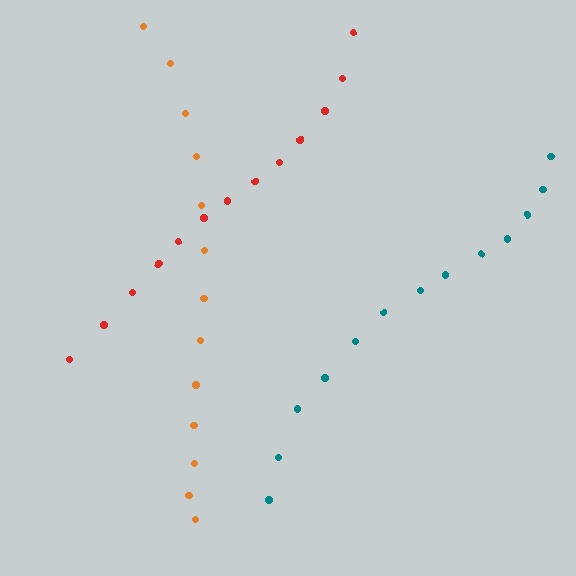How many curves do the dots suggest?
There are 3 distinct paths.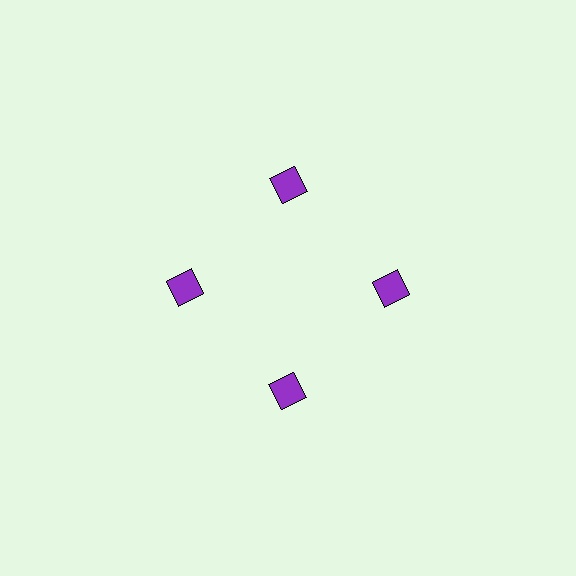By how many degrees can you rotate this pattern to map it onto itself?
The pattern maps onto itself every 90 degrees of rotation.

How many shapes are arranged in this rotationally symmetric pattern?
There are 4 shapes, arranged in 4 groups of 1.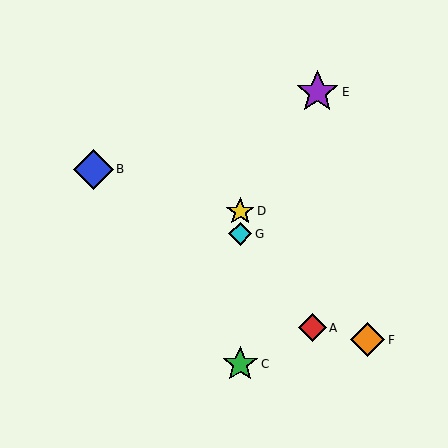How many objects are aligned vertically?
3 objects (C, D, G) are aligned vertically.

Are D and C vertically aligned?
Yes, both are at x≈240.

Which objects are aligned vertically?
Objects C, D, G are aligned vertically.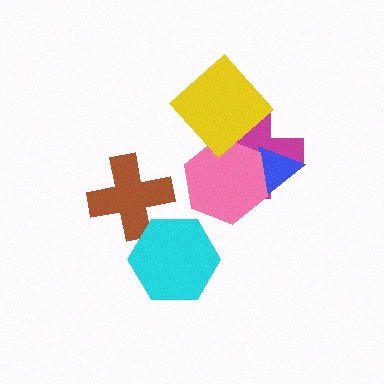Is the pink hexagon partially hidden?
No, no other shape covers it.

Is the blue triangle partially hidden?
Yes, it is partially covered by another shape.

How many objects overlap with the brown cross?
1 object overlaps with the brown cross.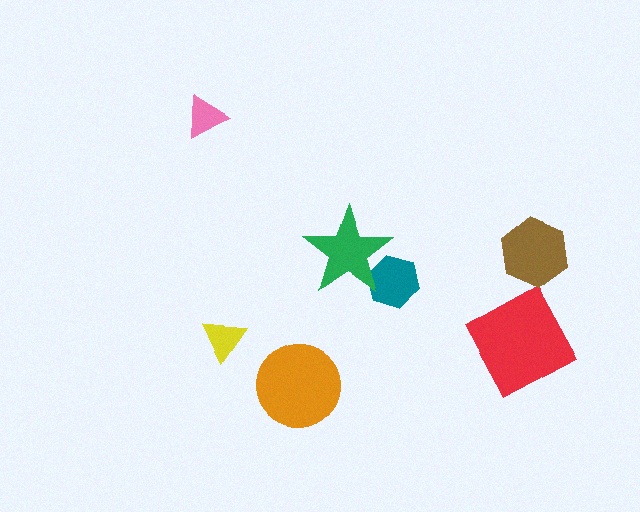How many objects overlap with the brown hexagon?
0 objects overlap with the brown hexagon.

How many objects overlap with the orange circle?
0 objects overlap with the orange circle.